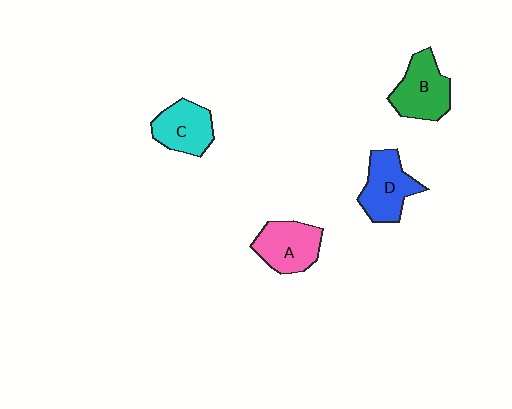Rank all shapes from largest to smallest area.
From largest to smallest: B (green), D (blue), A (pink), C (cyan).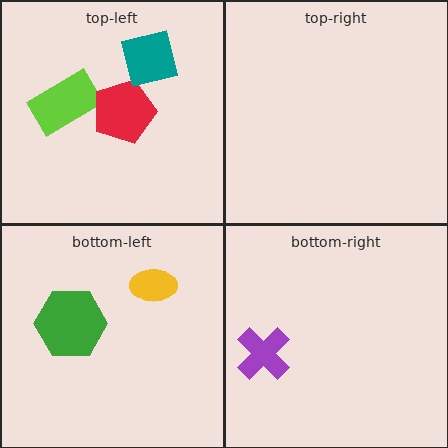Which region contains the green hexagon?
The bottom-left region.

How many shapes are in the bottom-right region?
1.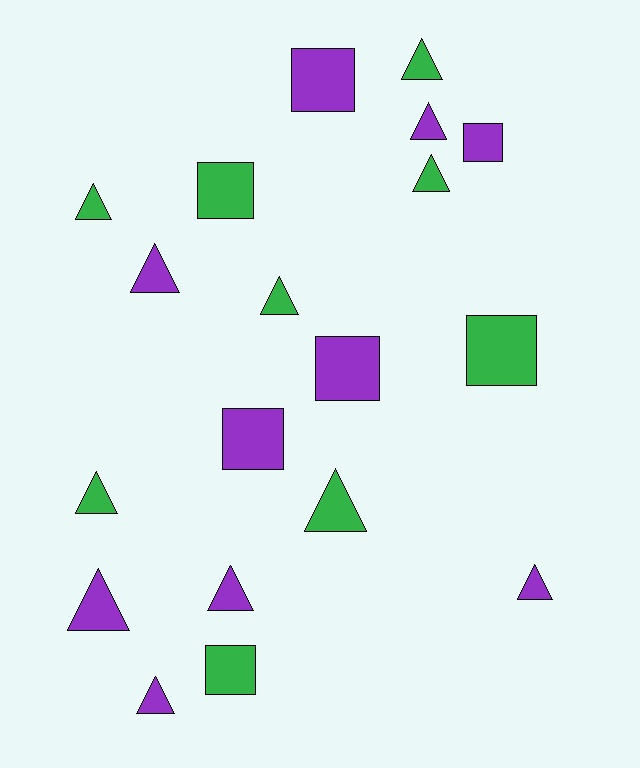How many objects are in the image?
There are 19 objects.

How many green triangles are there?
There are 6 green triangles.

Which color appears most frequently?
Purple, with 10 objects.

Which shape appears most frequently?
Triangle, with 12 objects.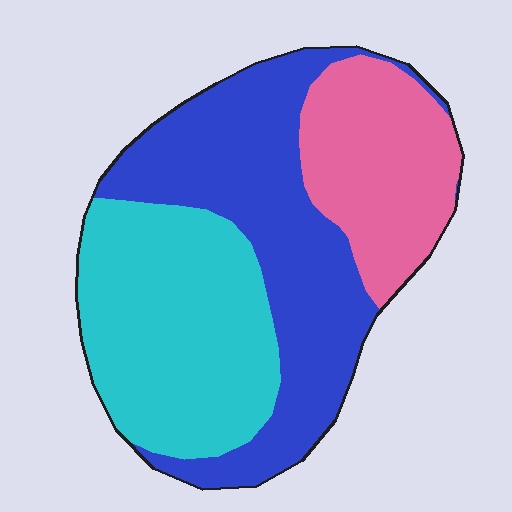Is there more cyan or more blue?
Blue.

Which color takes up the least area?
Pink, at roughly 25%.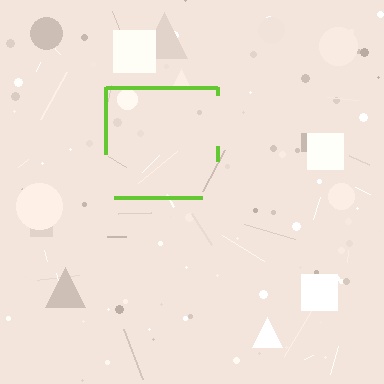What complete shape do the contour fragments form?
The contour fragments form a square.